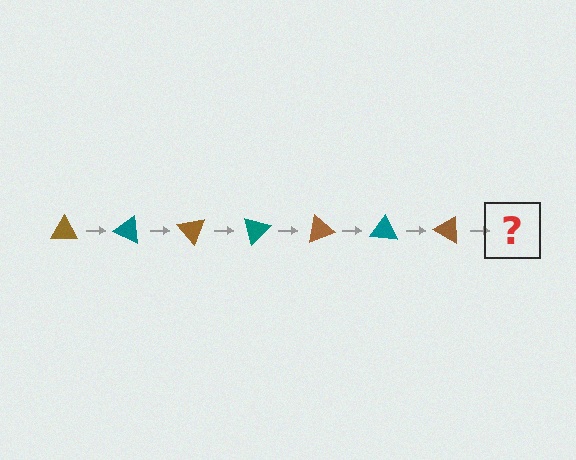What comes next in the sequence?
The next element should be a teal triangle, rotated 175 degrees from the start.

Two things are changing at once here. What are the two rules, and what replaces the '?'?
The two rules are that it rotates 25 degrees each step and the color cycles through brown and teal. The '?' should be a teal triangle, rotated 175 degrees from the start.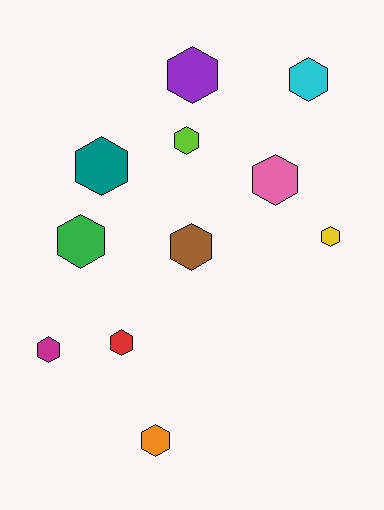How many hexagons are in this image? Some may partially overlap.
There are 11 hexagons.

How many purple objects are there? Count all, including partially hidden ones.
There is 1 purple object.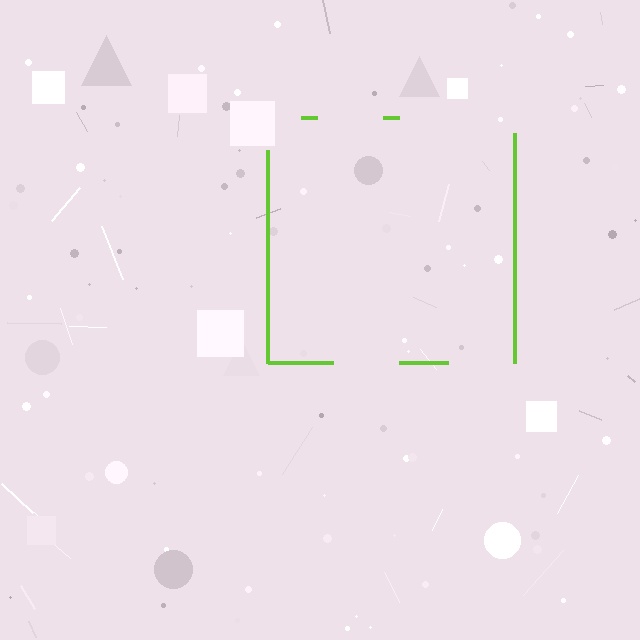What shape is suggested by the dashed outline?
The dashed outline suggests a square.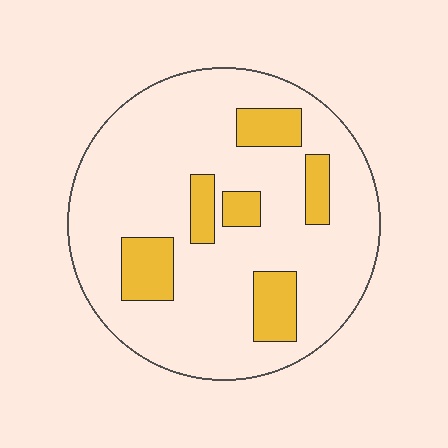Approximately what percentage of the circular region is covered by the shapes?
Approximately 20%.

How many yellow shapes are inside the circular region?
6.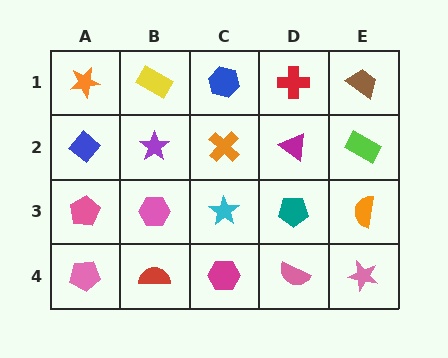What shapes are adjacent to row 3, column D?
A magenta triangle (row 2, column D), a pink semicircle (row 4, column D), a cyan star (row 3, column C), an orange semicircle (row 3, column E).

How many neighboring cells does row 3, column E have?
3.